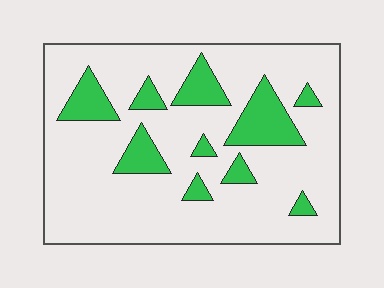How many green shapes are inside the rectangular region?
10.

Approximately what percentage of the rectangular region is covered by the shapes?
Approximately 20%.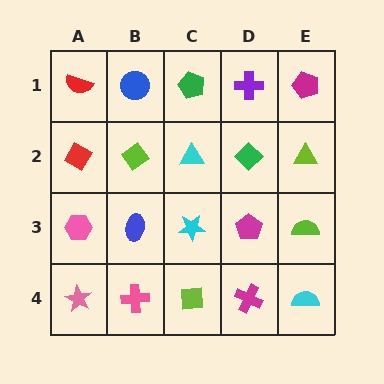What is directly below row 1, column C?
A cyan triangle.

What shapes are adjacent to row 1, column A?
A red diamond (row 2, column A), a blue circle (row 1, column B).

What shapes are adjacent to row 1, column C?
A cyan triangle (row 2, column C), a blue circle (row 1, column B), a purple cross (row 1, column D).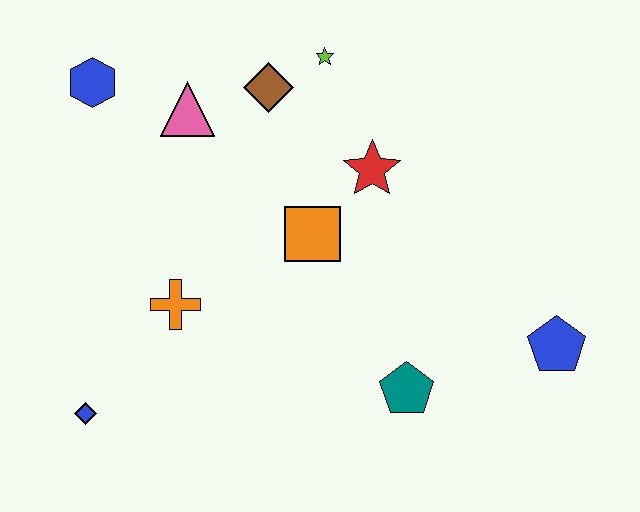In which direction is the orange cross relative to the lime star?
The orange cross is below the lime star.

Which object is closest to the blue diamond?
The orange cross is closest to the blue diamond.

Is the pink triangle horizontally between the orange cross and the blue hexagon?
No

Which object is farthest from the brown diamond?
The blue pentagon is farthest from the brown diamond.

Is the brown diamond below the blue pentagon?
No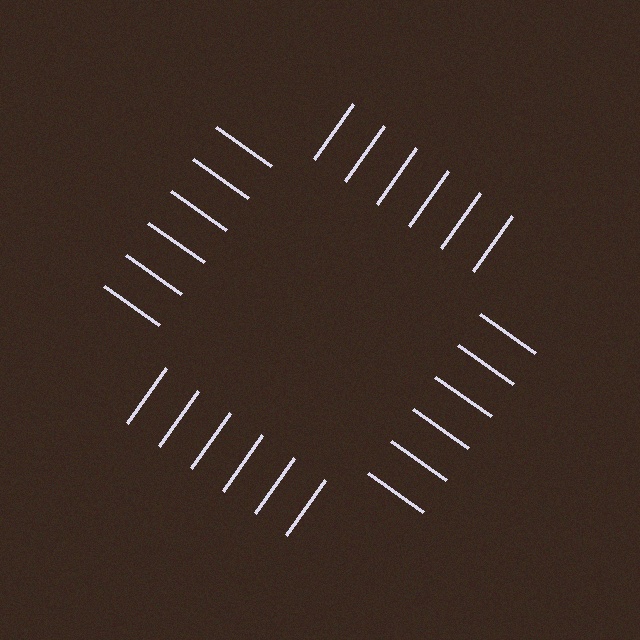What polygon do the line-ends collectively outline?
An illusory square — the line segments terminate on its edges but no continuous stroke is drawn.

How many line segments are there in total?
24 — 6 along each of the 4 edges.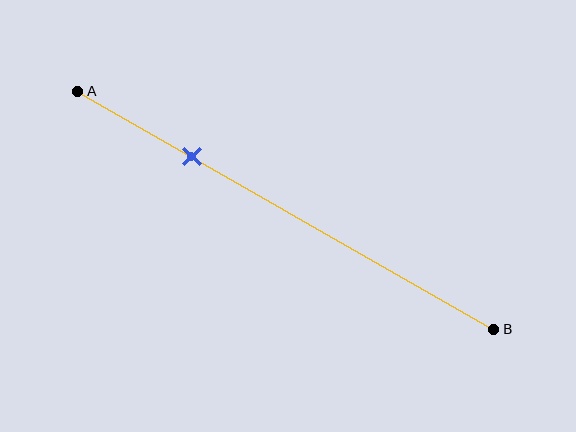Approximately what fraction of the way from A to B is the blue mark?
The blue mark is approximately 25% of the way from A to B.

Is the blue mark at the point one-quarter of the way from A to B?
Yes, the mark is approximately at the one-quarter point.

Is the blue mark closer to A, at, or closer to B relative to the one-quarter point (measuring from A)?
The blue mark is approximately at the one-quarter point of segment AB.